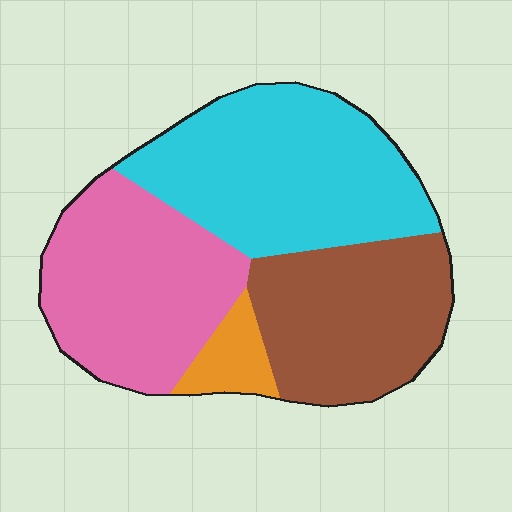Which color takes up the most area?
Cyan, at roughly 35%.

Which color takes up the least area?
Orange, at roughly 5%.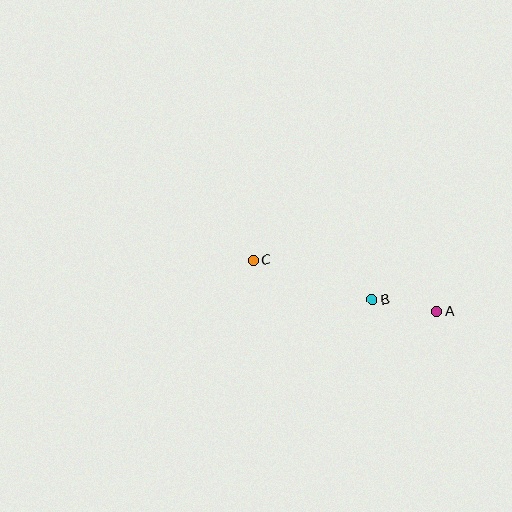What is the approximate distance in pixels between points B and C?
The distance between B and C is approximately 125 pixels.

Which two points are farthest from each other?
Points A and C are farthest from each other.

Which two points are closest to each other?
Points A and B are closest to each other.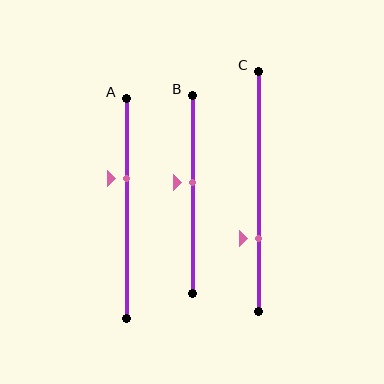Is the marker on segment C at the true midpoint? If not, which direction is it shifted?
No, the marker on segment C is shifted downward by about 19% of the segment length.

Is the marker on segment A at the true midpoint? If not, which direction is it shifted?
No, the marker on segment A is shifted upward by about 14% of the segment length.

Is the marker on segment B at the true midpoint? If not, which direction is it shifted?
No, the marker on segment B is shifted upward by about 6% of the segment length.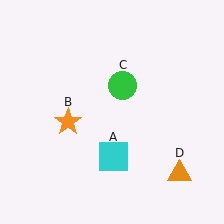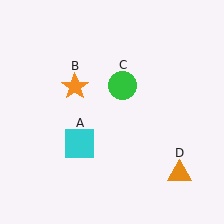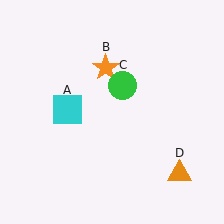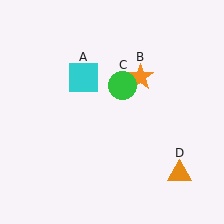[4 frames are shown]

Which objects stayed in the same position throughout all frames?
Green circle (object C) and orange triangle (object D) remained stationary.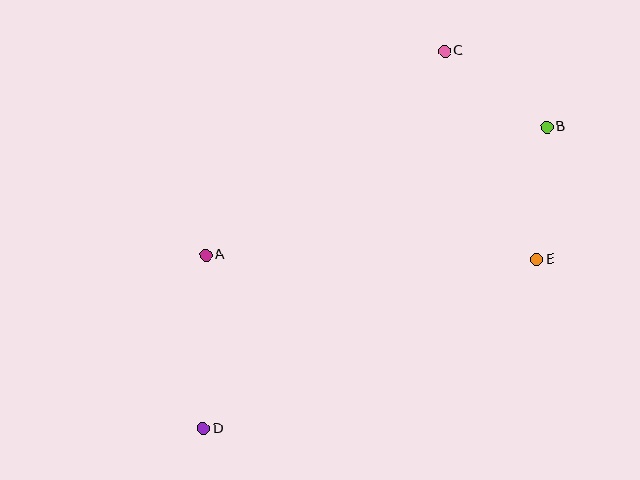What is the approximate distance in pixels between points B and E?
The distance between B and E is approximately 133 pixels.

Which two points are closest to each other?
Points B and C are closest to each other.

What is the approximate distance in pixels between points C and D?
The distance between C and D is approximately 448 pixels.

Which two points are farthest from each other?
Points B and D are farthest from each other.